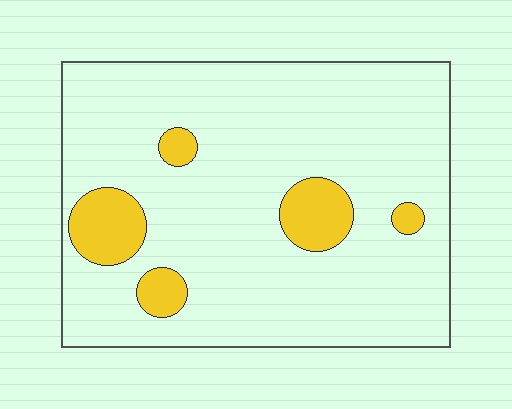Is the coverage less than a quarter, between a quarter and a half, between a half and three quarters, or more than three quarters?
Less than a quarter.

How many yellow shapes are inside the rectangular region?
5.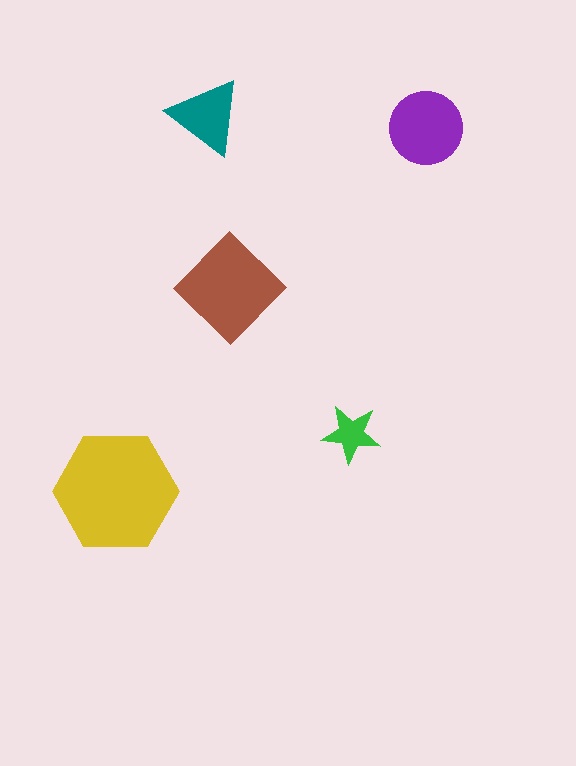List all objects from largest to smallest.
The yellow hexagon, the brown diamond, the purple circle, the teal triangle, the green star.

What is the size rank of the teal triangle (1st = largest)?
4th.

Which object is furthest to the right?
The purple circle is rightmost.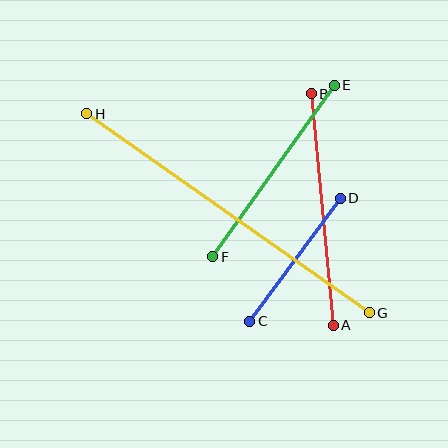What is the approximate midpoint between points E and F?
The midpoint is at approximately (273, 171) pixels.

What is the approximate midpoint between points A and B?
The midpoint is at approximately (322, 209) pixels.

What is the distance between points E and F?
The distance is approximately 210 pixels.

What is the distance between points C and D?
The distance is approximately 153 pixels.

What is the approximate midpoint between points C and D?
The midpoint is at approximately (295, 260) pixels.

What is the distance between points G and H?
The distance is approximately 345 pixels.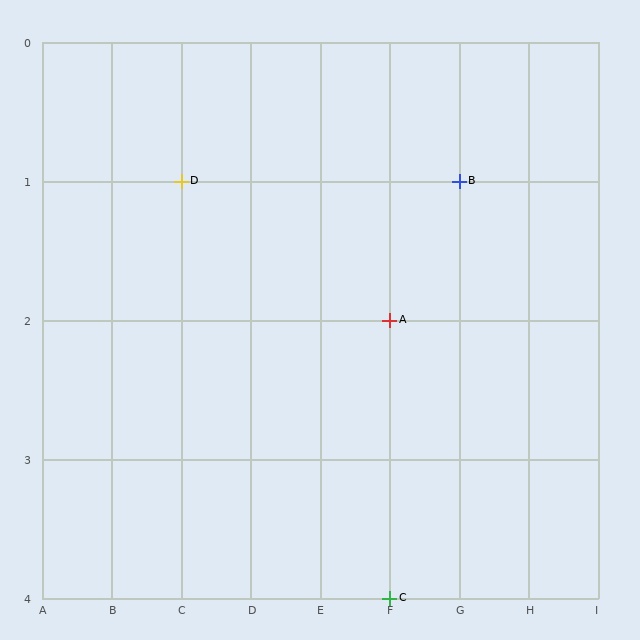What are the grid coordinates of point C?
Point C is at grid coordinates (F, 4).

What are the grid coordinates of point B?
Point B is at grid coordinates (G, 1).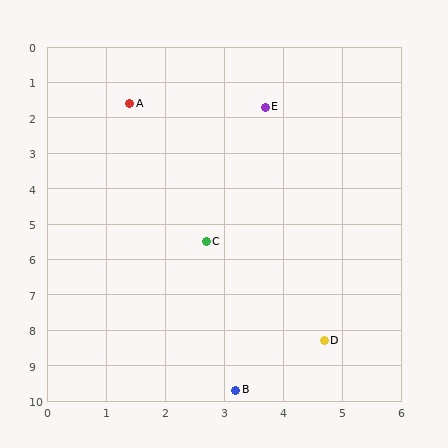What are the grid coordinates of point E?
Point E is at approximately (3.7, 1.7).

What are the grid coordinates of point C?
Point C is at approximately (2.7, 5.5).